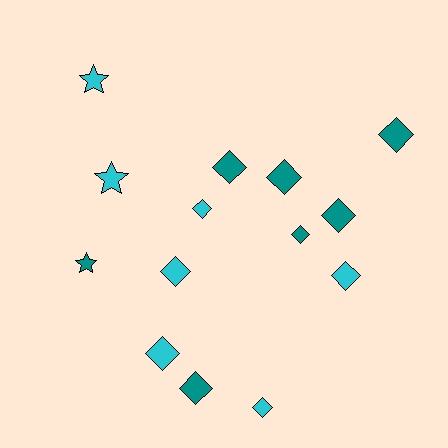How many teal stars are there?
There is 1 teal star.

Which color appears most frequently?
Cyan, with 7 objects.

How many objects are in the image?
There are 14 objects.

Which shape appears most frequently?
Diamond, with 11 objects.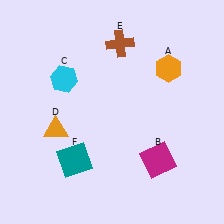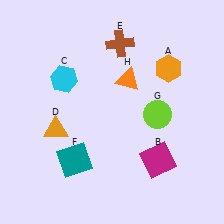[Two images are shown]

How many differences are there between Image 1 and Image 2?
There are 2 differences between the two images.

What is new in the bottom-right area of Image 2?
A lime circle (G) was added in the bottom-right area of Image 2.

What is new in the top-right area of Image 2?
An orange triangle (H) was added in the top-right area of Image 2.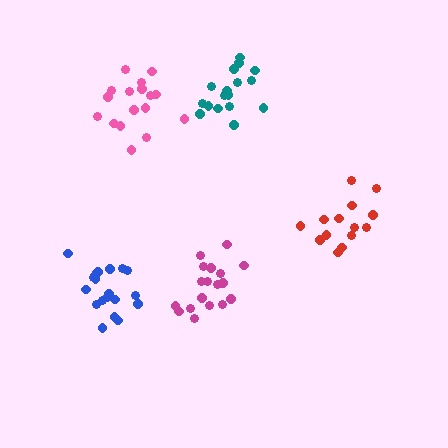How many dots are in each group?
Group 1: 17 dots, Group 2: 19 dots, Group 3: 14 dots, Group 4: 17 dots, Group 5: 18 dots (85 total).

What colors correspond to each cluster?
The clusters are colored: pink, blue, red, teal, magenta.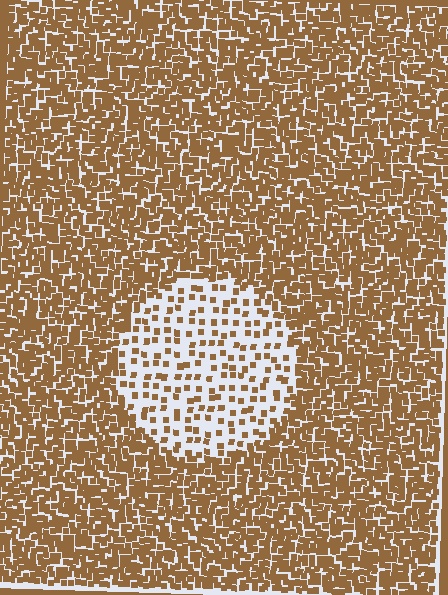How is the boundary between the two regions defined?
The boundary is defined by a change in element density (approximately 3.0x ratio). All elements are the same color, size, and shape.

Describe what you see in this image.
The image contains small brown elements arranged at two different densities. A circle-shaped region is visible where the elements are less densely packed than the surrounding area.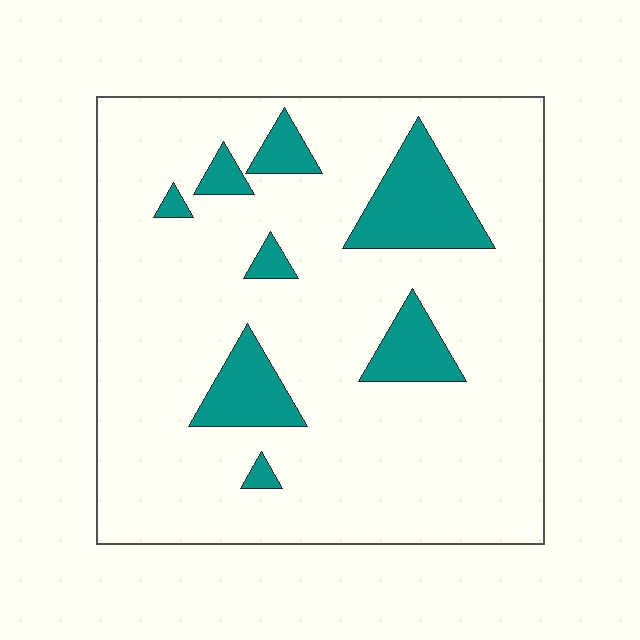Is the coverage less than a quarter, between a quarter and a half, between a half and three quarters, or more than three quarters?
Less than a quarter.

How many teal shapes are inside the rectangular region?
8.